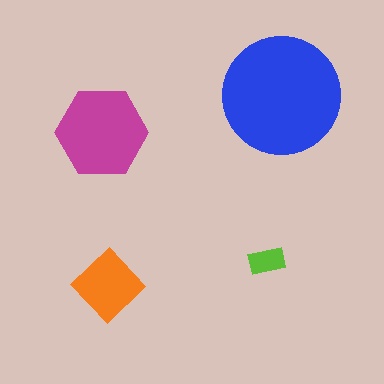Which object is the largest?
The blue circle.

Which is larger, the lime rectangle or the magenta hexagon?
The magenta hexagon.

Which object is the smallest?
The lime rectangle.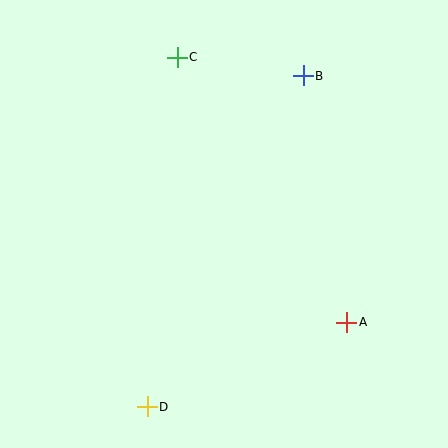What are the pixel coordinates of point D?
Point D is at (147, 407).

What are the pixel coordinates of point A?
Point A is at (347, 322).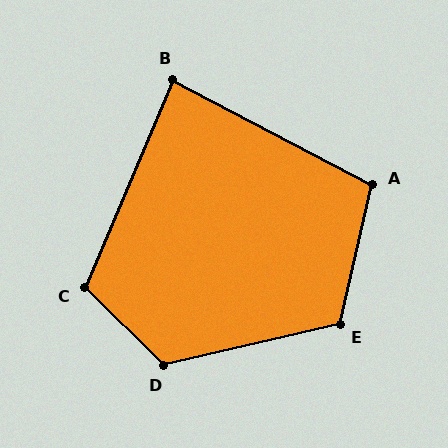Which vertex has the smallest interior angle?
B, at approximately 85 degrees.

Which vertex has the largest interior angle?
D, at approximately 123 degrees.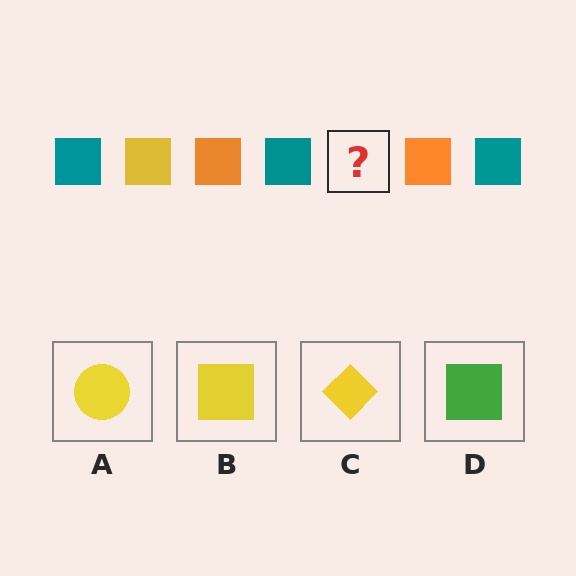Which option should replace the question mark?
Option B.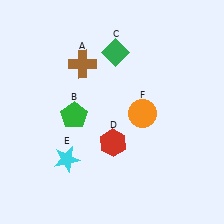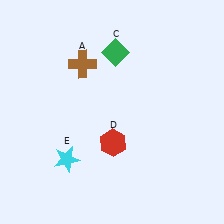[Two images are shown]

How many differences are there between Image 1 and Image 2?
There are 2 differences between the two images.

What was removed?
The orange circle (F), the green pentagon (B) were removed in Image 2.